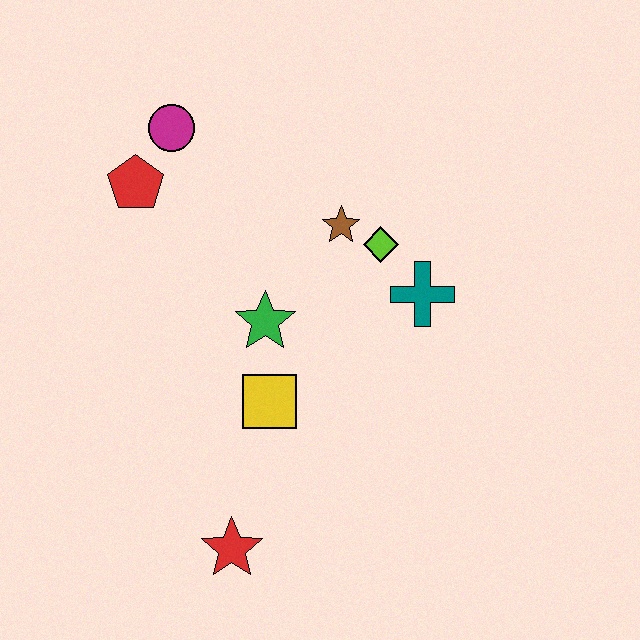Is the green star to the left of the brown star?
Yes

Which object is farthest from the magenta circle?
The red star is farthest from the magenta circle.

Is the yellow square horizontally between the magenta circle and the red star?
No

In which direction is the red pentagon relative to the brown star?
The red pentagon is to the left of the brown star.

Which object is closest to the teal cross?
The lime diamond is closest to the teal cross.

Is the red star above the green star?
No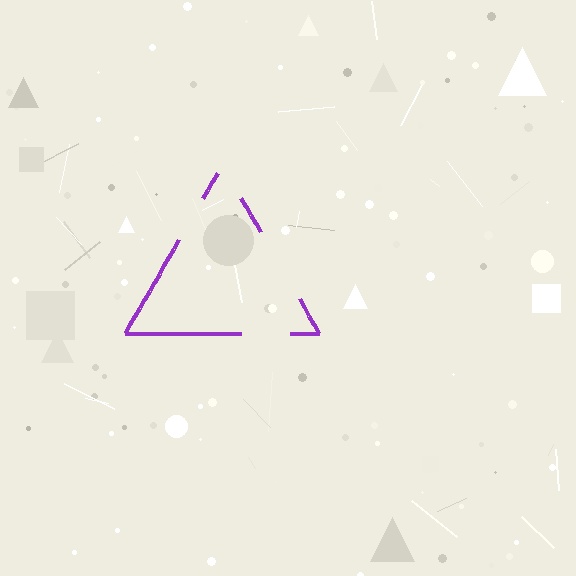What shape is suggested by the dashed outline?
The dashed outline suggests a triangle.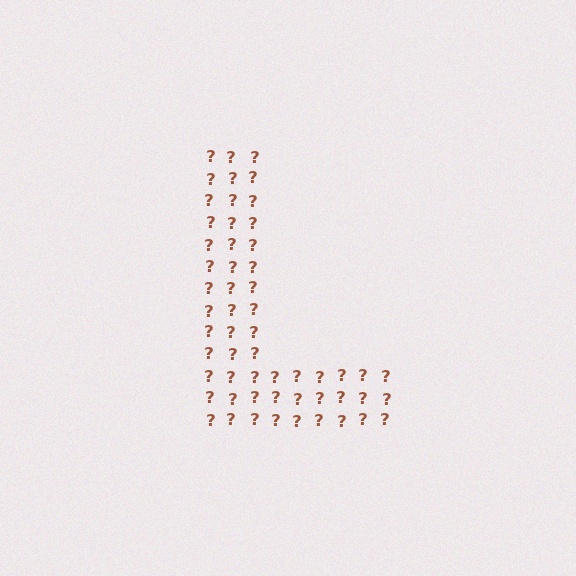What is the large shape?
The large shape is the letter L.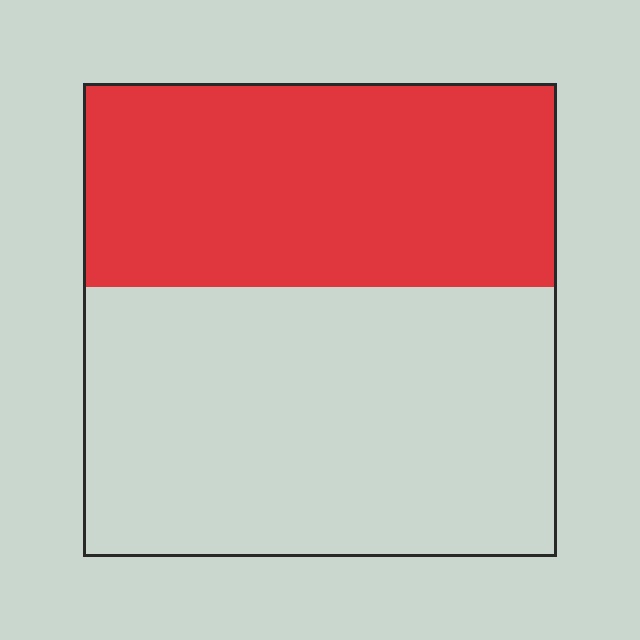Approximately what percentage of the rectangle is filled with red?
Approximately 45%.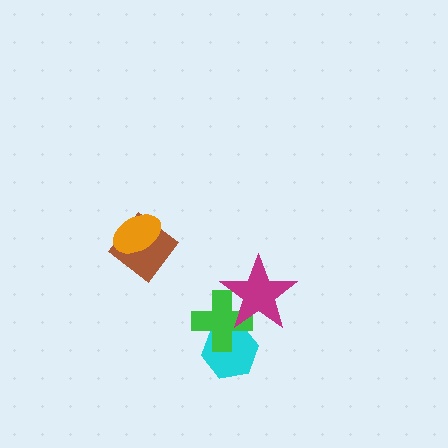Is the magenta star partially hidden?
No, no other shape covers it.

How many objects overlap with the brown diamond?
1 object overlaps with the brown diamond.